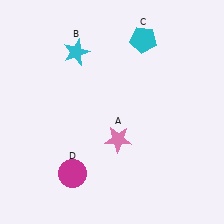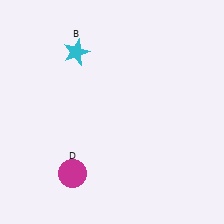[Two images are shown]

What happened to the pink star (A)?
The pink star (A) was removed in Image 2. It was in the bottom-right area of Image 1.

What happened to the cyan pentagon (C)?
The cyan pentagon (C) was removed in Image 2. It was in the top-right area of Image 1.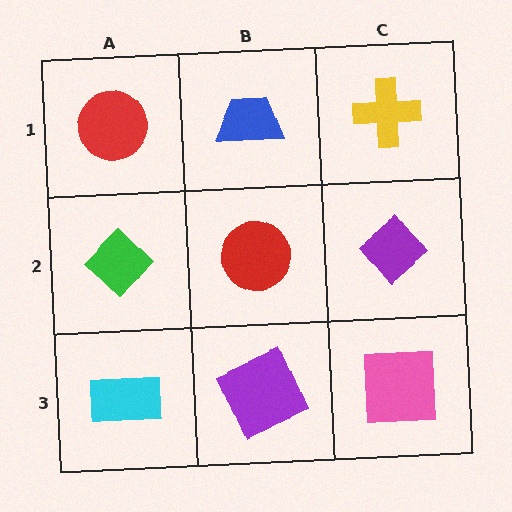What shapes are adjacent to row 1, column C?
A purple diamond (row 2, column C), a blue trapezoid (row 1, column B).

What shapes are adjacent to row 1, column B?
A red circle (row 2, column B), a red circle (row 1, column A), a yellow cross (row 1, column C).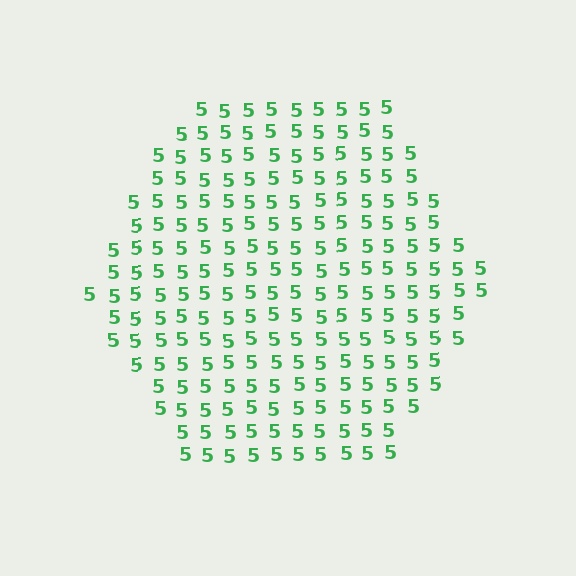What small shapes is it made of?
It is made of small digit 5's.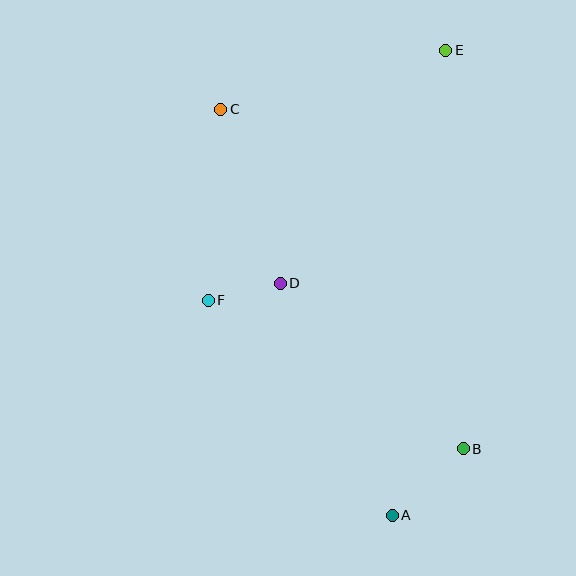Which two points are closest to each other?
Points D and F are closest to each other.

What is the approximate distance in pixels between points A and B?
The distance between A and B is approximately 97 pixels.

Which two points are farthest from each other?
Points A and E are farthest from each other.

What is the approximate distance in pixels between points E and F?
The distance between E and F is approximately 345 pixels.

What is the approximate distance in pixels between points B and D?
The distance between B and D is approximately 247 pixels.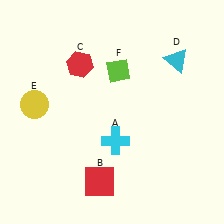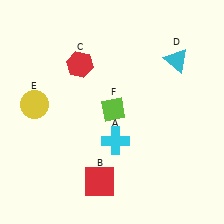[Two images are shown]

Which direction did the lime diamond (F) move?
The lime diamond (F) moved down.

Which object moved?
The lime diamond (F) moved down.